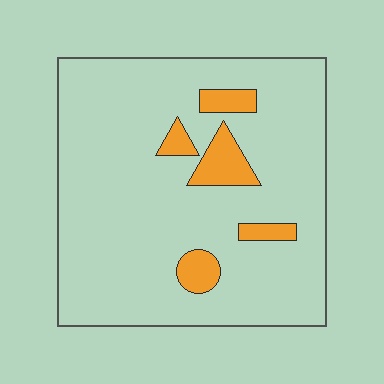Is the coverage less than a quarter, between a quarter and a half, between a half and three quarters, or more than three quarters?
Less than a quarter.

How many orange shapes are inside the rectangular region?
5.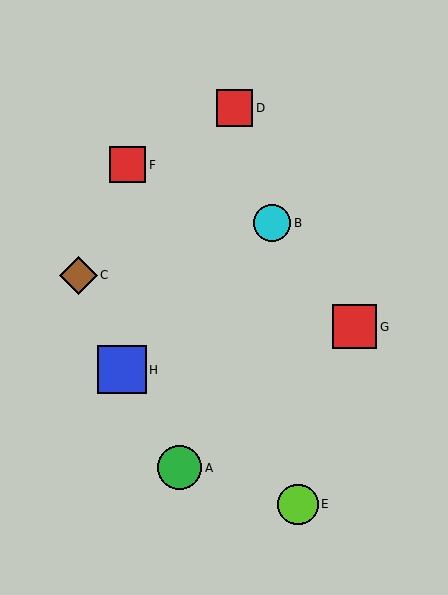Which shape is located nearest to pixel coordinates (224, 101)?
The red square (labeled D) at (235, 108) is nearest to that location.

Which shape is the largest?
The blue square (labeled H) is the largest.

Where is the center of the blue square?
The center of the blue square is at (122, 370).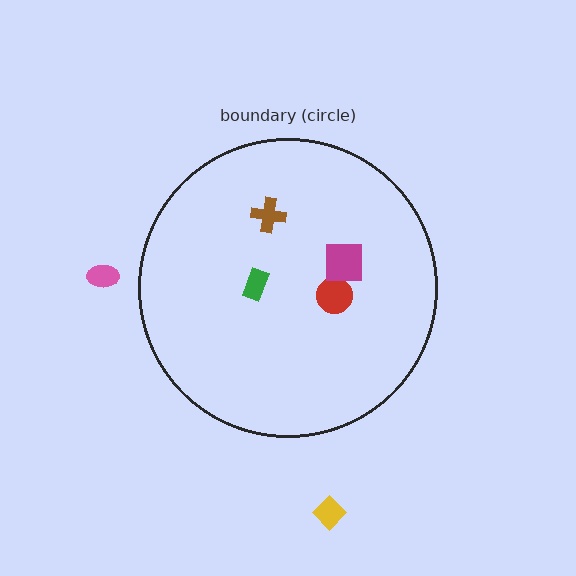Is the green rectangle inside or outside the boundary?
Inside.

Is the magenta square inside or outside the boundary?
Inside.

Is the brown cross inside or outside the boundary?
Inside.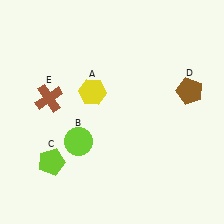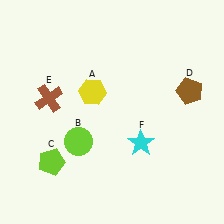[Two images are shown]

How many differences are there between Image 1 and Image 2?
There is 1 difference between the two images.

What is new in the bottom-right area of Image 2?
A cyan star (F) was added in the bottom-right area of Image 2.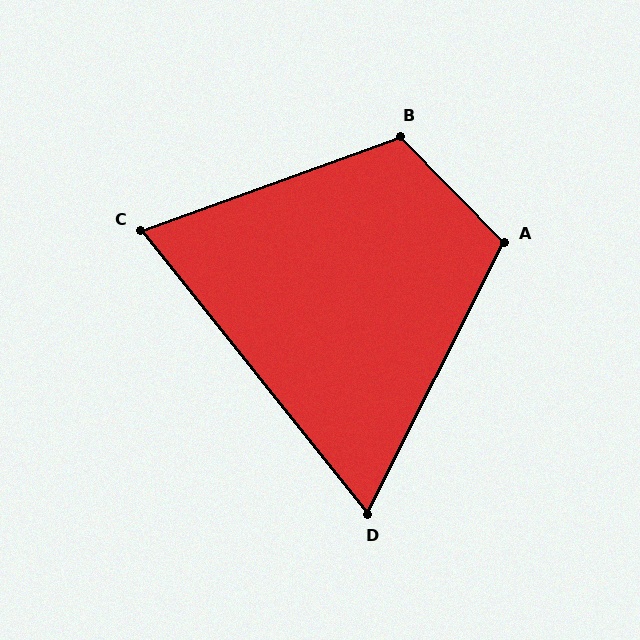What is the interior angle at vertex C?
Approximately 71 degrees (acute).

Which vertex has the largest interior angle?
B, at approximately 115 degrees.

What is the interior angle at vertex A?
Approximately 109 degrees (obtuse).